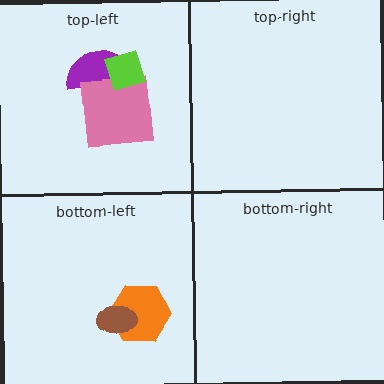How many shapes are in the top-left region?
3.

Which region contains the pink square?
The top-left region.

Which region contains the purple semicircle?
The top-left region.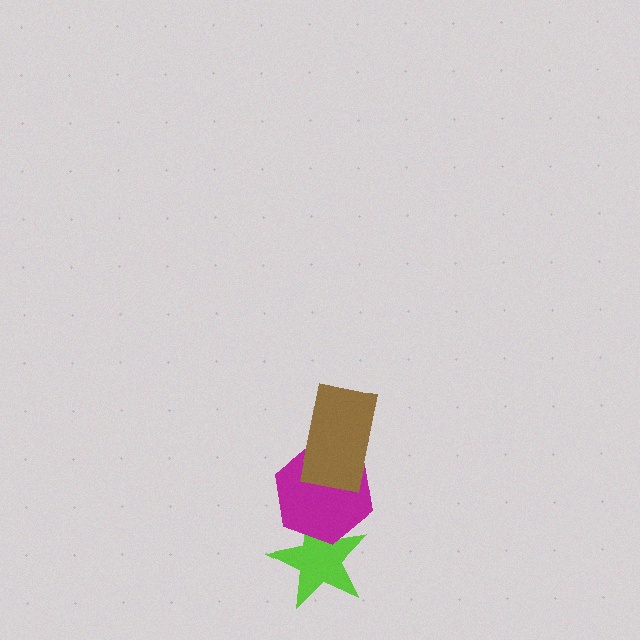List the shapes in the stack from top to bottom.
From top to bottom: the brown rectangle, the magenta hexagon, the lime star.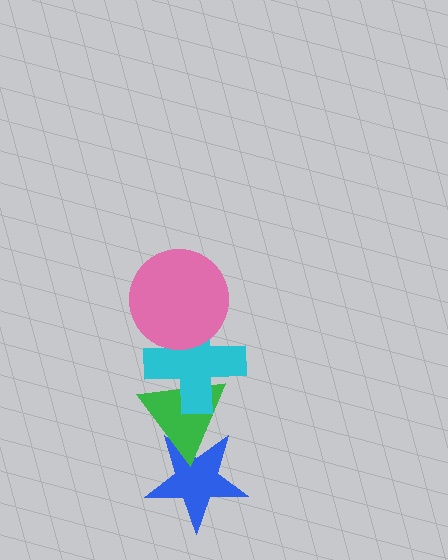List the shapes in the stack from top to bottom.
From top to bottom: the pink circle, the cyan cross, the green triangle, the blue star.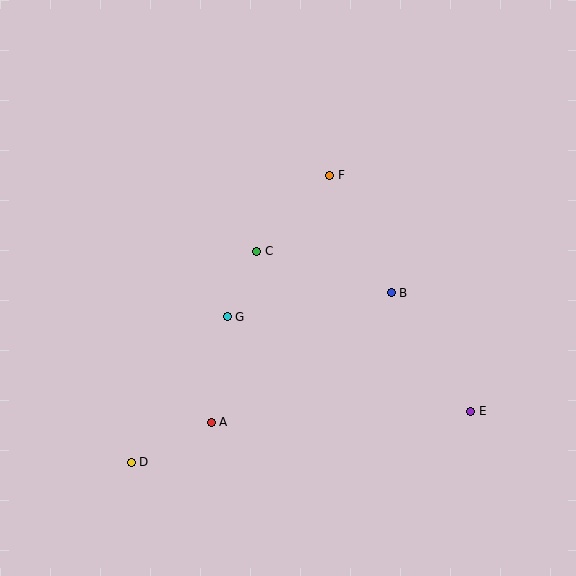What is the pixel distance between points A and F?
The distance between A and F is 274 pixels.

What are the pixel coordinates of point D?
Point D is at (131, 462).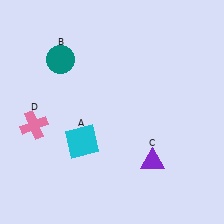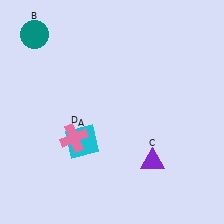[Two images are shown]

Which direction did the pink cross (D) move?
The pink cross (D) moved right.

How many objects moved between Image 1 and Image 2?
2 objects moved between the two images.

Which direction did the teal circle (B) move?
The teal circle (B) moved left.